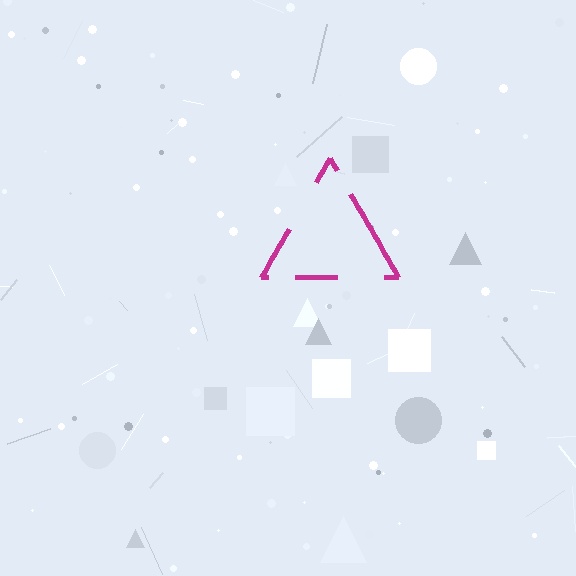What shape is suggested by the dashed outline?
The dashed outline suggests a triangle.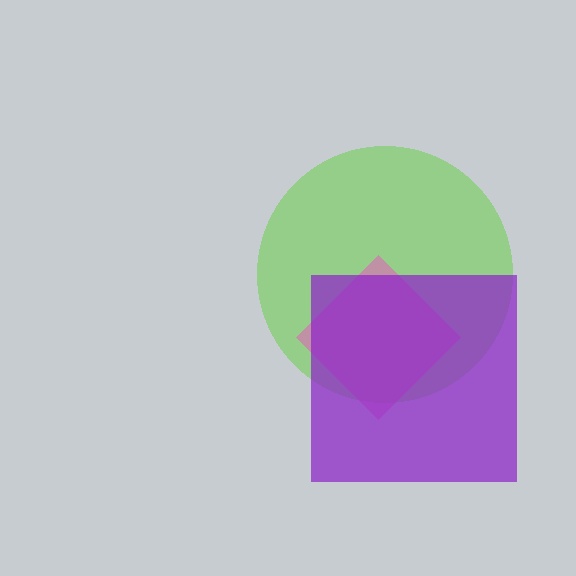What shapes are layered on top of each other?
The layered shapes are: a lime circle, a pink diamond, a purple square.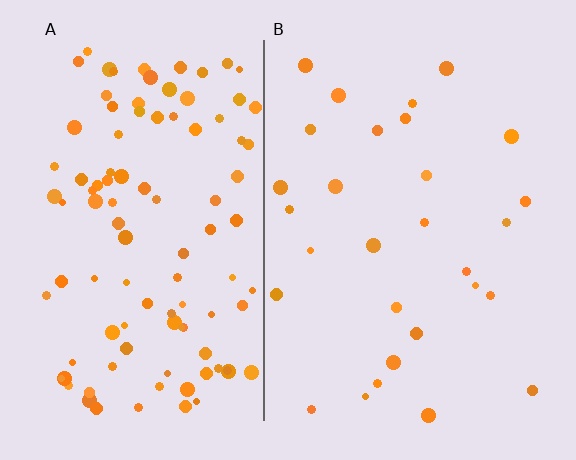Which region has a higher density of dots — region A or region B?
A (the left).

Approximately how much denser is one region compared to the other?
Approximately 3.6× — region A over region B.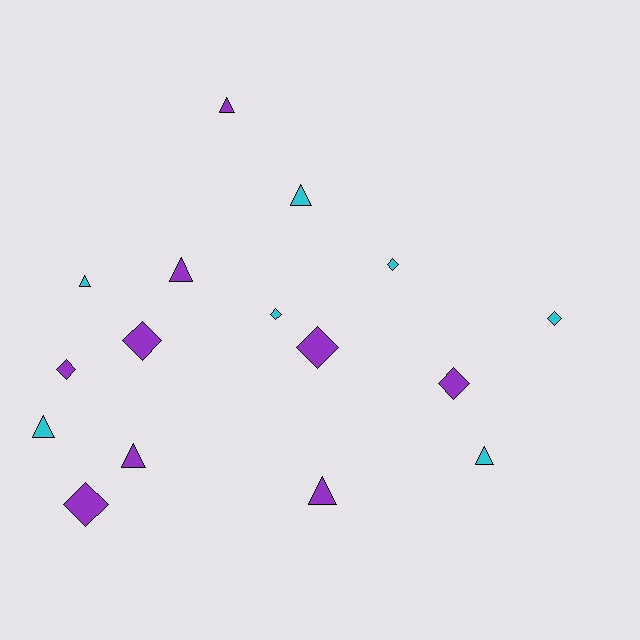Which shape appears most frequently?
Diamond, with 8 objects.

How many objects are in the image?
There are 16 objects.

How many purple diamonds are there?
There are 5 purple diamonds.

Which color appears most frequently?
Purple, with 9 objects.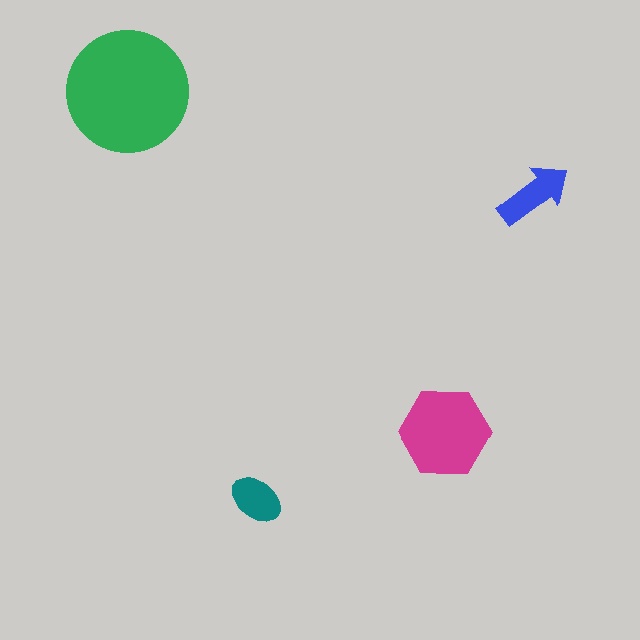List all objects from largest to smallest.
The green circle, the magenta hexagon, the blue arrow, the teal ellipse.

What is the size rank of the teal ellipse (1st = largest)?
4th.